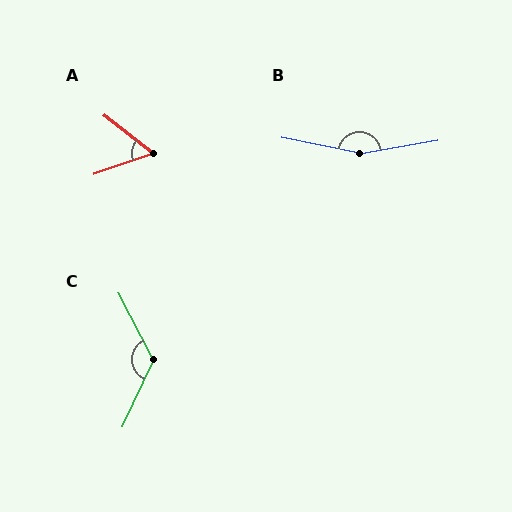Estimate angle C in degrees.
Approximately 127 degrees.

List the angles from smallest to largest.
A (57°), C (127°), B (159°).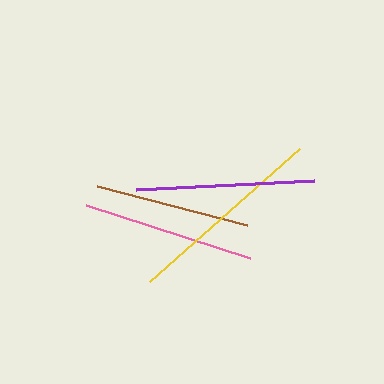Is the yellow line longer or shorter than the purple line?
The yellow line is longer than the purple line.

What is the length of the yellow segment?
The yellow segment is approximately 200 pixels long.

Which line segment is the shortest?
The brown line is the shortest at approximately 155 pixels.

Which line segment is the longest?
The yellow line is the longest at approximately 200 pixels.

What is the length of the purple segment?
The purple segment is approximately 178 pixels long.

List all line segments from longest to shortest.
From longest to shortest: yellow, purple, pink, brown.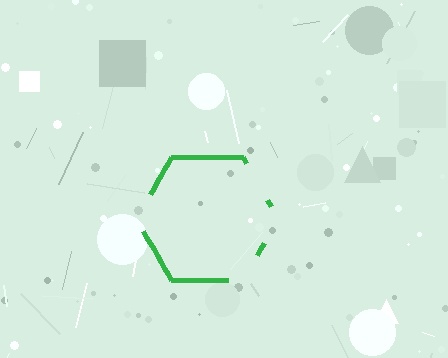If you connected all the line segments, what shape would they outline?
They would outline a hexagon.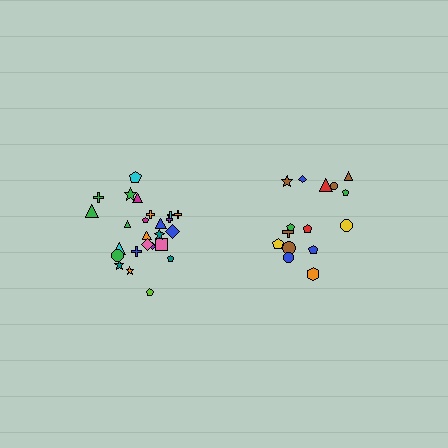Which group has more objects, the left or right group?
The left group.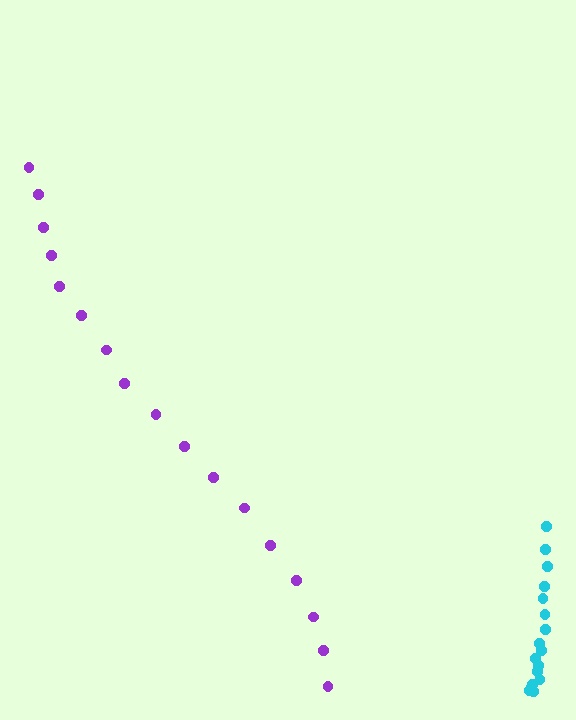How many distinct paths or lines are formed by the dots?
There are 2 distinct paths.